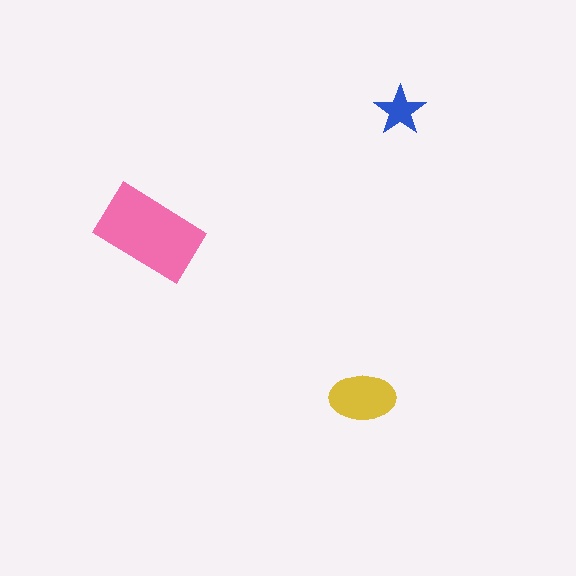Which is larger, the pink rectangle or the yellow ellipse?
The pink rectangle.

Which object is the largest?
The pink rectangle.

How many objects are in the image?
There are 3 objects in the image.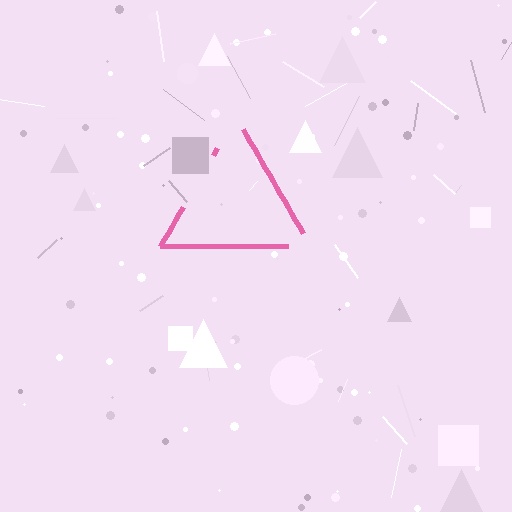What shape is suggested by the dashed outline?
The dashed outline suggests a triangle.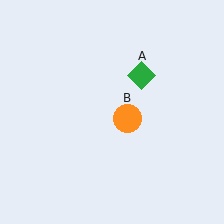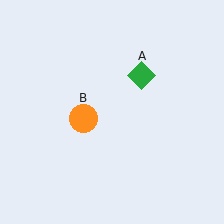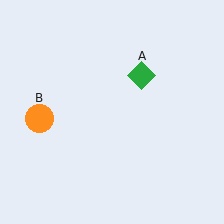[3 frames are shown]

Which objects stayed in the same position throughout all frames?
Green diamond (object A) remained stationary.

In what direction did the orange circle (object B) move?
The orange circle (object B) moved left.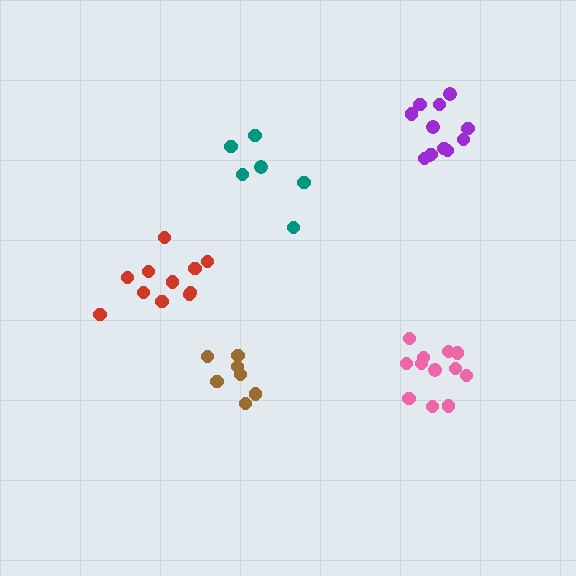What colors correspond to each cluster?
The clusters are colored: red, purple, teal, pink, brown.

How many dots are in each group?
Group 1: 11 dots, Group 2: 12 dots, Group 3: 6 dots, Group 4: 12 dots, Group 5: 7 dots (48 total).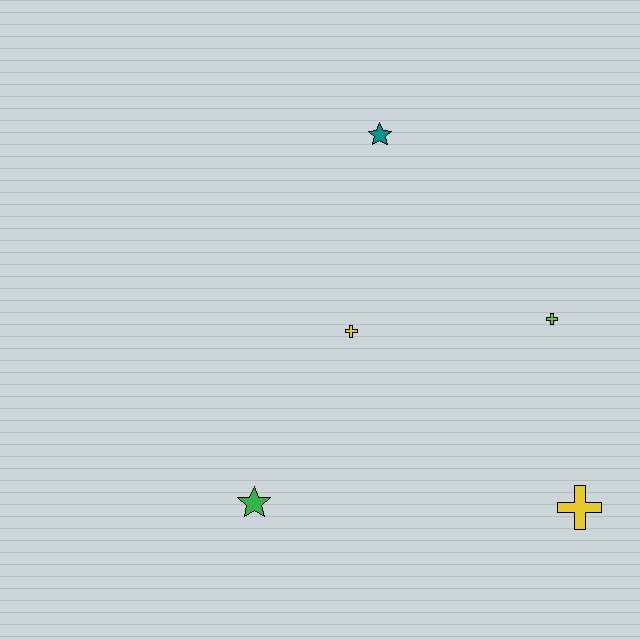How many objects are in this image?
There are 5 objects.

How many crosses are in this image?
There are 3 crosses.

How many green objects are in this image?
There is 1 green object.